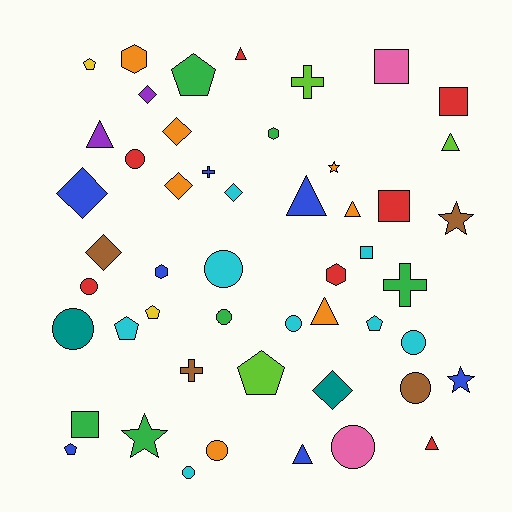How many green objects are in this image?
There are 6 green objects.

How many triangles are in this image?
There are 8 triangles.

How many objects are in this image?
There are 50 objects.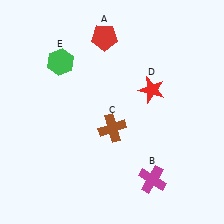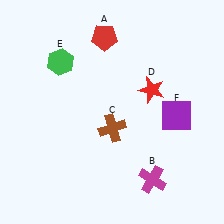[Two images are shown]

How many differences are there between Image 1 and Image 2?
There is 1 difference between the two images.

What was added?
A purple square (F) was added in Image 2.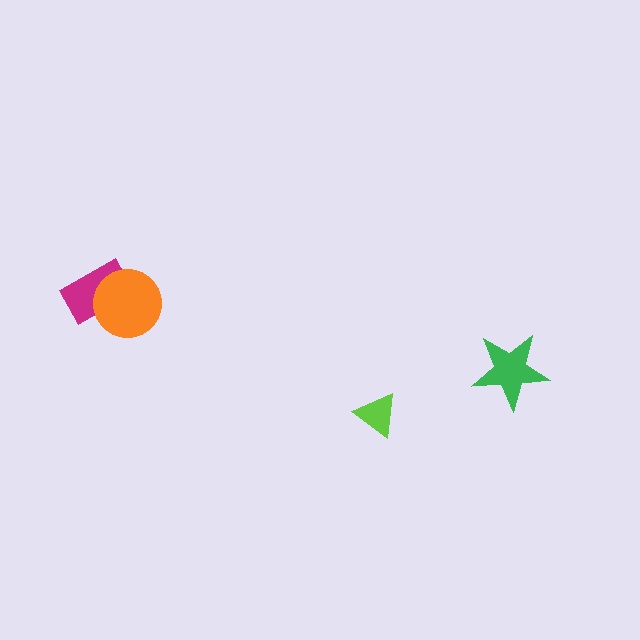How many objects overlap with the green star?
0 objects overlap with the green star.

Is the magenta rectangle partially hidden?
Yes, it is partially covered by another shape.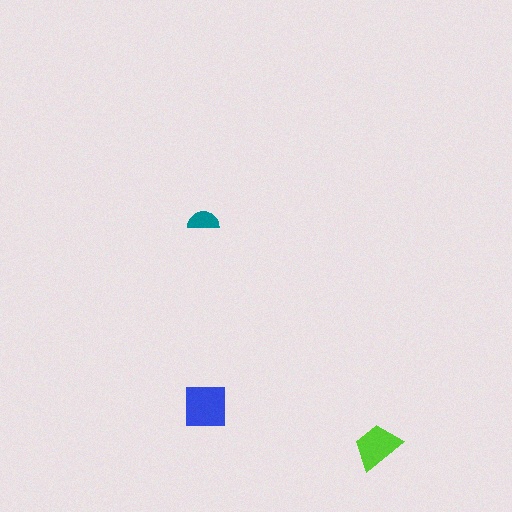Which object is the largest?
The blue square.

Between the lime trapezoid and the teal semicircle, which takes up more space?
The lime trapezoid.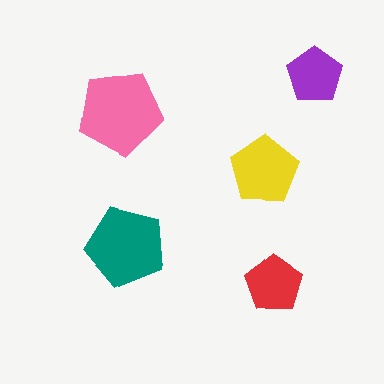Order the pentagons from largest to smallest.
the pink one, the teal one, the yellow one, the red one, the purple one.